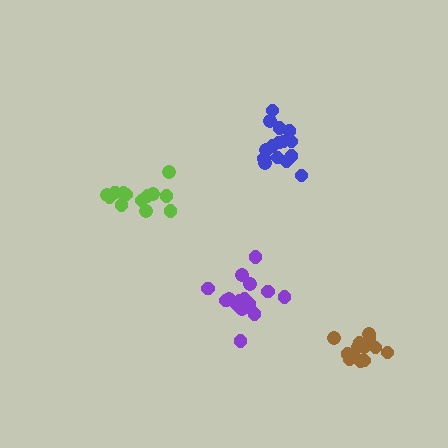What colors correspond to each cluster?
The clusters are colored: blue, lime, brown, purple.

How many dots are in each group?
Group 1: 15 dots, Group 2: 15 dots, Group 3: 14 dots, Group 4: 18 dots (62 total).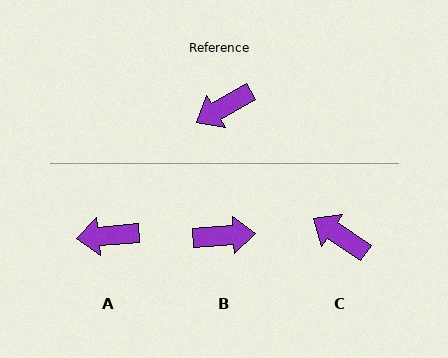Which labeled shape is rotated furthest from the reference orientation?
B, about 154 degrees away.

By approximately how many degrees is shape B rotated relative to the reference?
Approximately 154 degrees counter-clockwise.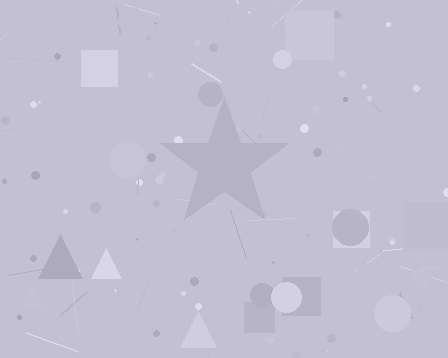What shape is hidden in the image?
A star is hidden in the image.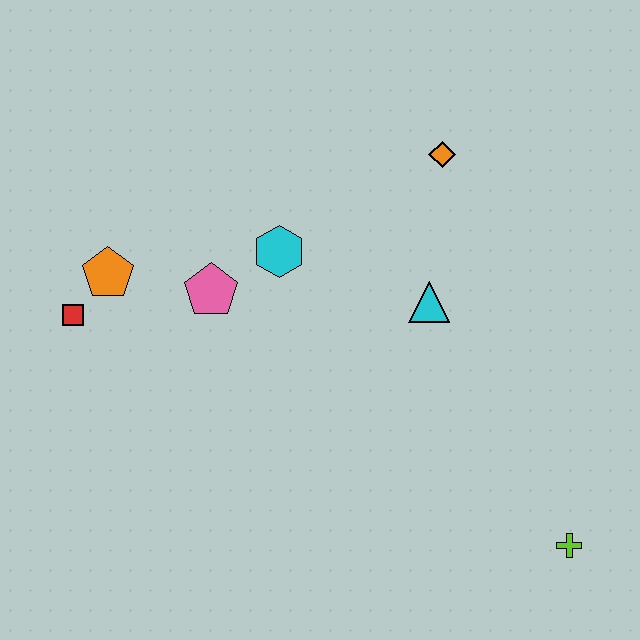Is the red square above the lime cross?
Yes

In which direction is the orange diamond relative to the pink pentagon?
The orange diamond is to the right of the pink pentagon.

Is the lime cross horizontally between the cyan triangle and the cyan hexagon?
No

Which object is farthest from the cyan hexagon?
The lime cross is farthest from the cyan hexagon.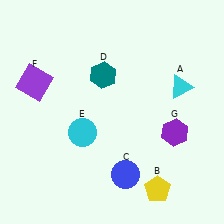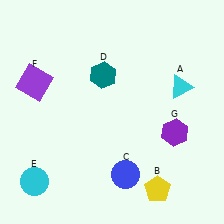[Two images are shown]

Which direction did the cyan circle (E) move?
The cyan circle (E) moved down.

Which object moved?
The cyan circle (E) moved down.